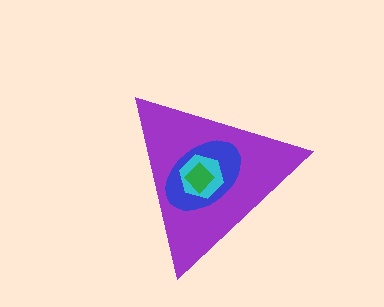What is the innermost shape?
The green diamond.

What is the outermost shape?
The purple triangle.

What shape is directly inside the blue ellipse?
The cyan hexagon.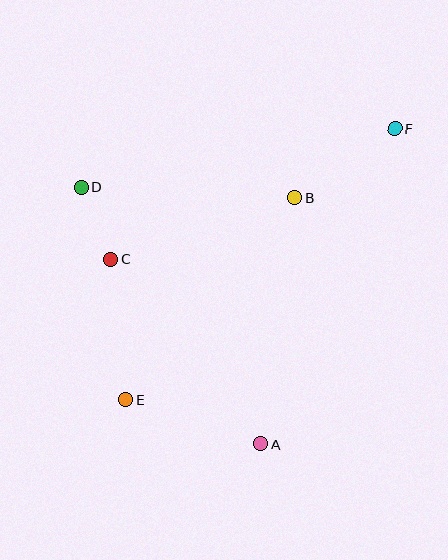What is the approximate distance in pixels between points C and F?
The distance between C and F is approximately 313 pixels.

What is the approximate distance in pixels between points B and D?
The distance between B and D is approximately 213 pixels.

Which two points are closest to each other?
Points C and D are closest to each other.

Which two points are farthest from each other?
Points E and F are farthest from each other.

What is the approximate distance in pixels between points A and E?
The distance between A and E is approximately 143 pixels.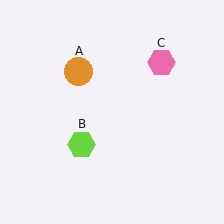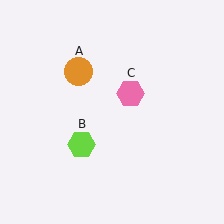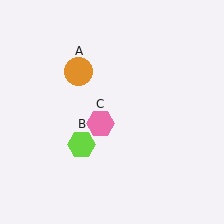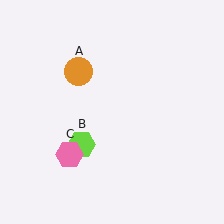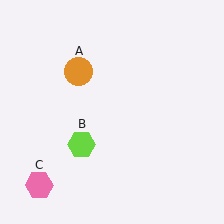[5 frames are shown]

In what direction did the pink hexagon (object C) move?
The pink hexagon (object C) moved down and to the left.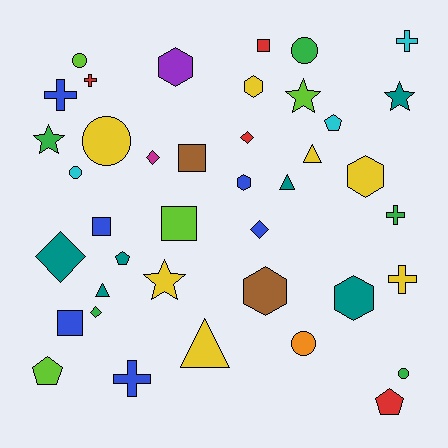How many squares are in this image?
There are 5 squares.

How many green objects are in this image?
There are 5 green objects.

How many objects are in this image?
There are 40 objects.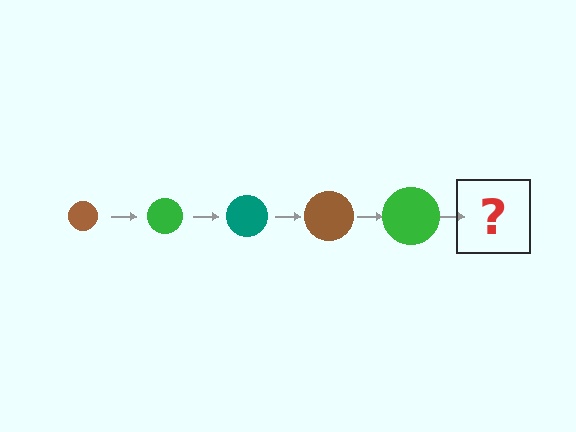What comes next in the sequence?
The next element should be a teal circle, larger than the previous one.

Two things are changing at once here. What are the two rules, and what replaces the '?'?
The two rules are that the circle grows larger each step and the color cycles through brown, green, and teal. The '?' should be a teal circle, larger than the previous one.